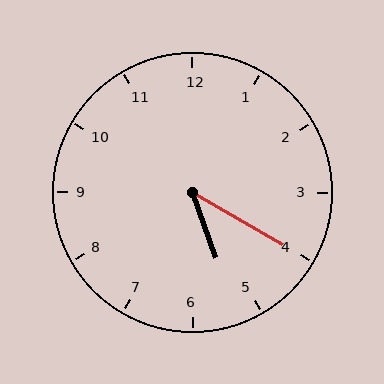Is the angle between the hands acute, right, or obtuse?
It is acute.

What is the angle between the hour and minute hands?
Approximately 40 degrees.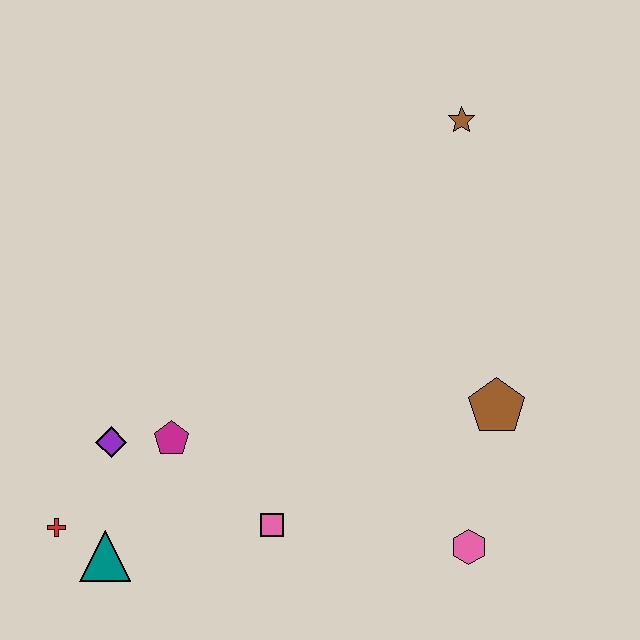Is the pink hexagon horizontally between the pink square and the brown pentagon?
Yes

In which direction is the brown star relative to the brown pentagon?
The brown star is above the brown pentagon.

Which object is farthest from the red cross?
The brown star is farthest from the red cross.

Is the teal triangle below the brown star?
Yes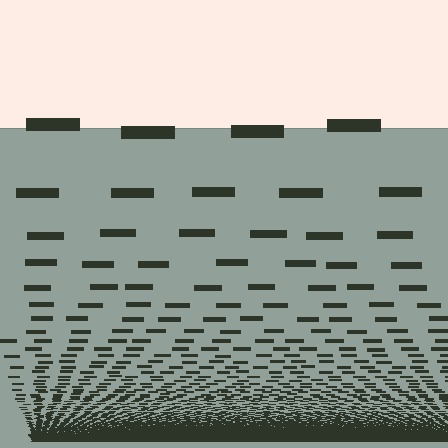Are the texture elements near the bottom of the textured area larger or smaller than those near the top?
Smaller. The gradient is inverted — elements near the bottom are smaller and denser.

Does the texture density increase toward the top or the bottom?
Density increases toward the bottom.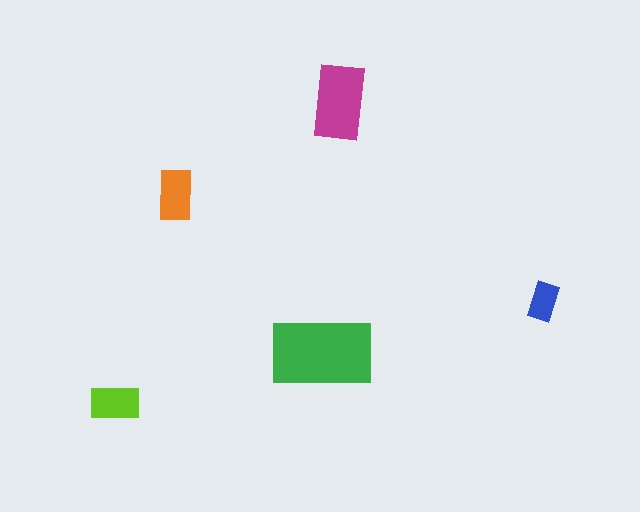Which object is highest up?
The magenta rectangle is topmost.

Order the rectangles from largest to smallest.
the green one, the magenta one, the orange one, the lime one, the blue one.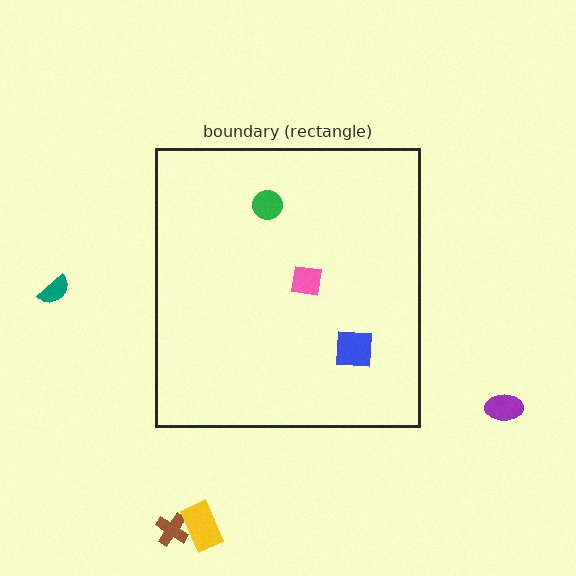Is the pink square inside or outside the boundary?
Inside.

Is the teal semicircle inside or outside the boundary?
Outside.